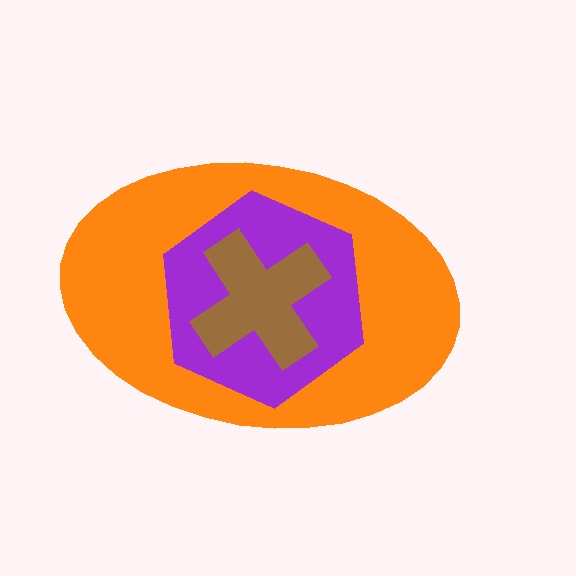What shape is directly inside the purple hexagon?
The brown cross.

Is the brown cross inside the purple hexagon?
Yes.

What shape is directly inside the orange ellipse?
The purple hexagon.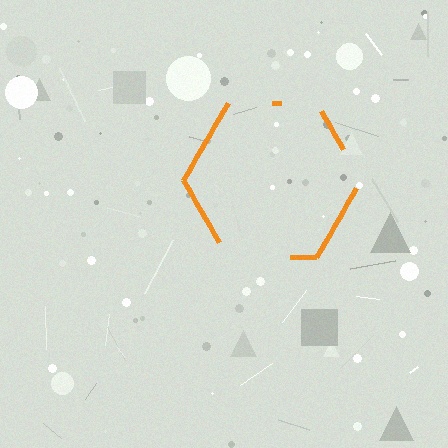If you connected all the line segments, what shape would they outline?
They would outline a hexagon.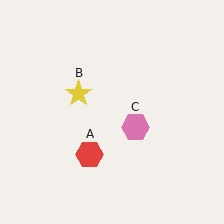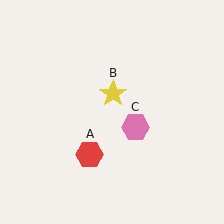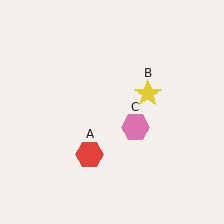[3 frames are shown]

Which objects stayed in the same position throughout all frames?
Red hexagon (object A) and pink hexagon (object C) remained stationary.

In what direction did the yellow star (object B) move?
The yellow star (object B) moved right.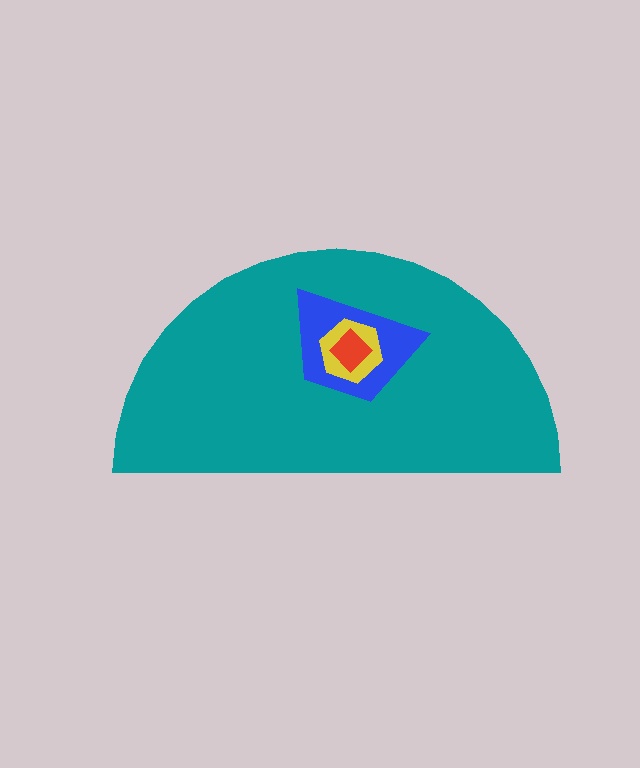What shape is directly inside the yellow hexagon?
The red diamond.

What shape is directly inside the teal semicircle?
The blue trapezoid.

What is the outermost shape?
The teal semicircle.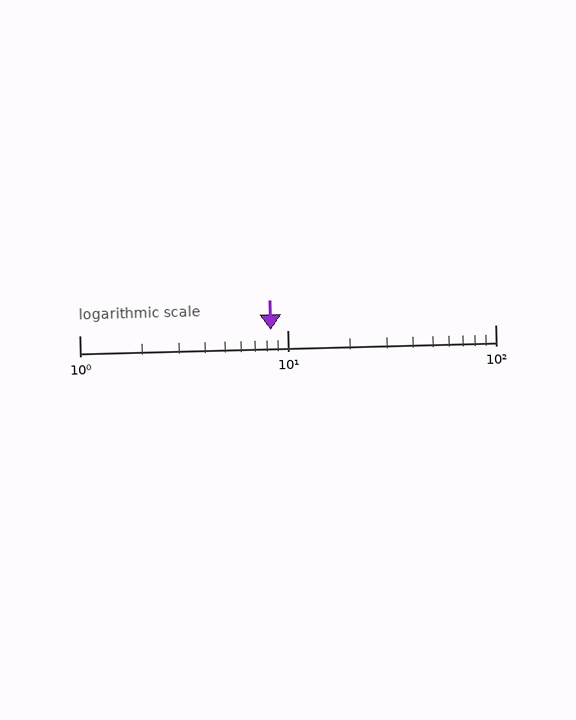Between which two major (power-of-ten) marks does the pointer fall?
The pointer is between 1 and 10.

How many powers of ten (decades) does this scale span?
The scale spans 2 decades, from 1 to 100.